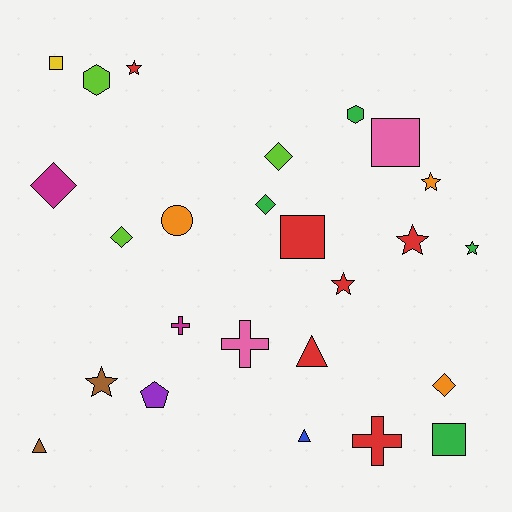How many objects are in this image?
There are 25 objects.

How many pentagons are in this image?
There is 1 pentagon.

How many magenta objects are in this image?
There are 2 magenta objects.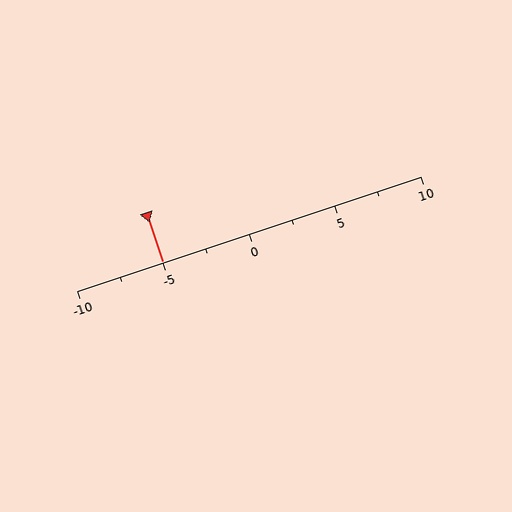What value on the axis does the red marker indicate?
The marker indicates approximately -5.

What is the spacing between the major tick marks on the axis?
The major ticks are spaced 5 apart.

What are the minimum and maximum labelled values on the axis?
The axis runs from -10 to 10.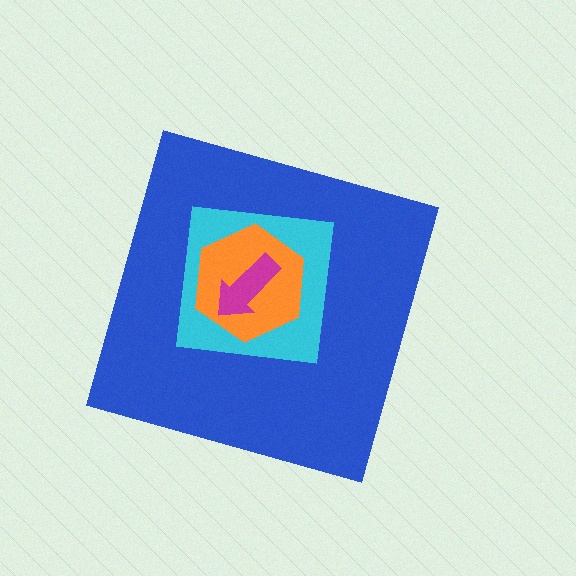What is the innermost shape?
The magenta arrow.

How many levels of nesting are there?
4.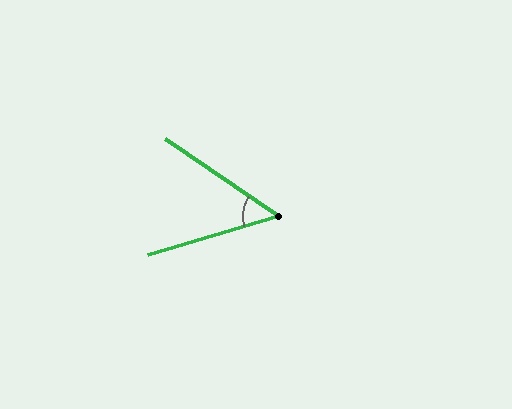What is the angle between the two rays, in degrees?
Approximately 51 degrees.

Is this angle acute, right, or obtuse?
It is acute.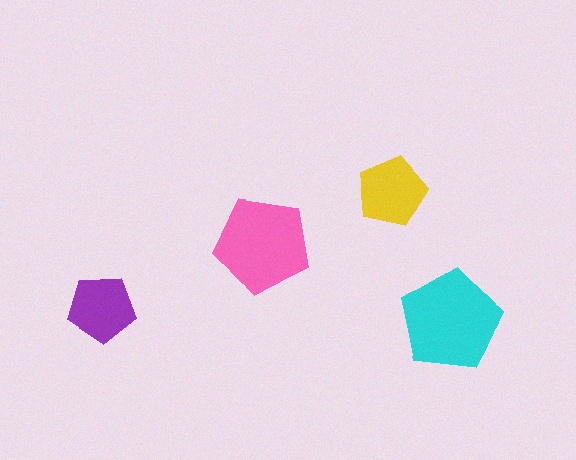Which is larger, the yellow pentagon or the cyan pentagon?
The cyan one.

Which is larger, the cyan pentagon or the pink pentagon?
The cyan one.